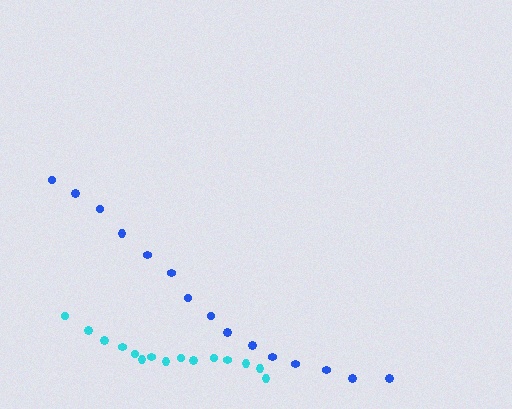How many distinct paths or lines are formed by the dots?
There are 2 distinct paths.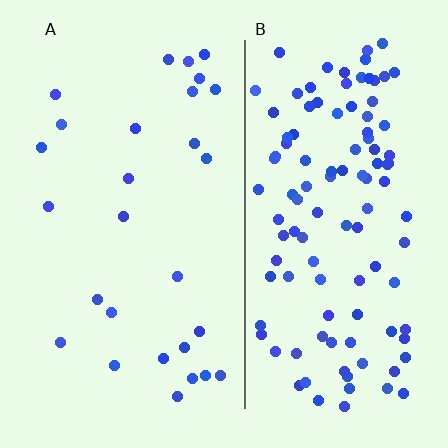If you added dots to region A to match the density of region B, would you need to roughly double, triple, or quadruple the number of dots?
Approximately quadruple.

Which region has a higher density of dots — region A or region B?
B (the right).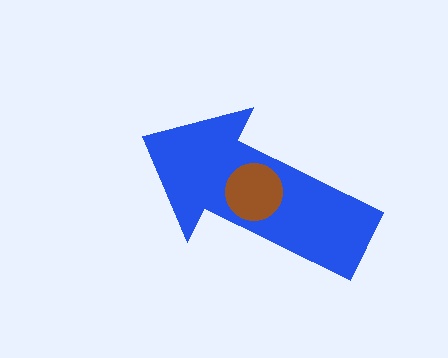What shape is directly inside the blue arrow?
The brown circle.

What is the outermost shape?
The blue arrow.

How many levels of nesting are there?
2.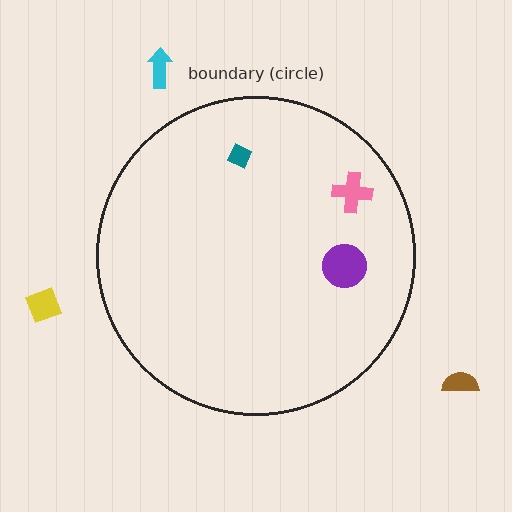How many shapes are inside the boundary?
3 inside, 3 outside.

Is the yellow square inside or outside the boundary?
Outside.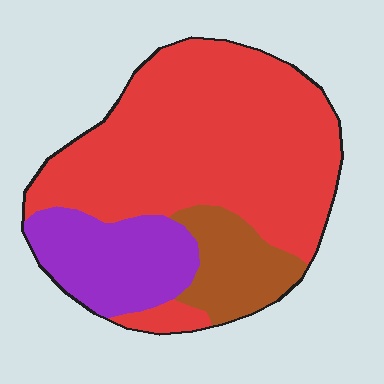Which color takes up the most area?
Red, at roughly 65%.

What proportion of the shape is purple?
Purple covers 20% of the shape.